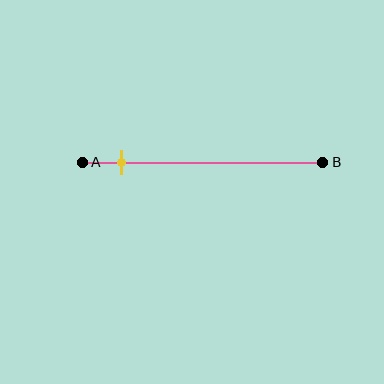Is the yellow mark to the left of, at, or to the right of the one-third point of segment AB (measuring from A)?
The yellow mark is to the left of the one-third point of segment AB.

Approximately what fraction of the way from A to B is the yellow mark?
The yellow mark is approximately 15% of the way from A to B.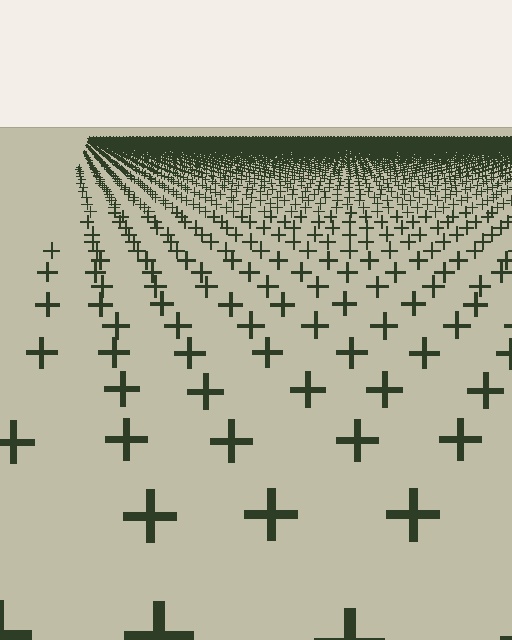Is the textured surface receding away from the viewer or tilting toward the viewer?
The surface is receding away from the viewer. Texture elements get smaller and denser toward the top.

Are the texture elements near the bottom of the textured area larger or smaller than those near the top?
Larger. Near the bottom, elements are closer to the viewer and appear at a bigger on-screen size.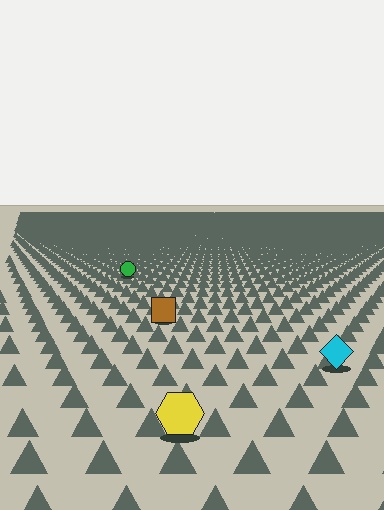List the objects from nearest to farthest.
From nearest to farthest: the yellow hexagon, the cyan diamond, the brown square, the green circle.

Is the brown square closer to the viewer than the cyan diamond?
No. The cyan diamond is closer — you can tell from the texture gradient: the ground texture is coarser near it.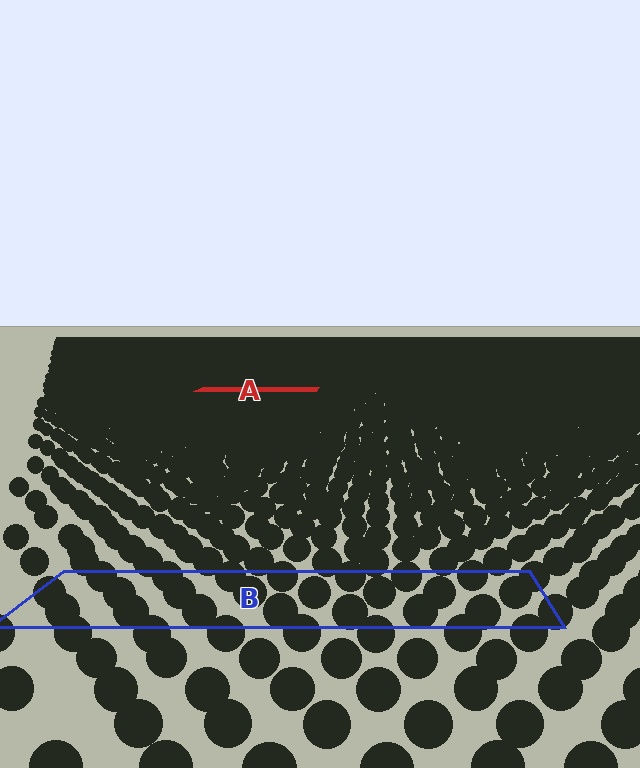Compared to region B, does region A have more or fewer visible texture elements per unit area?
Region A has more texture elements per unit area — they are packed more densely because it is farther away.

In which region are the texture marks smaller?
The texture marks are smaller in region A, because it is farther away.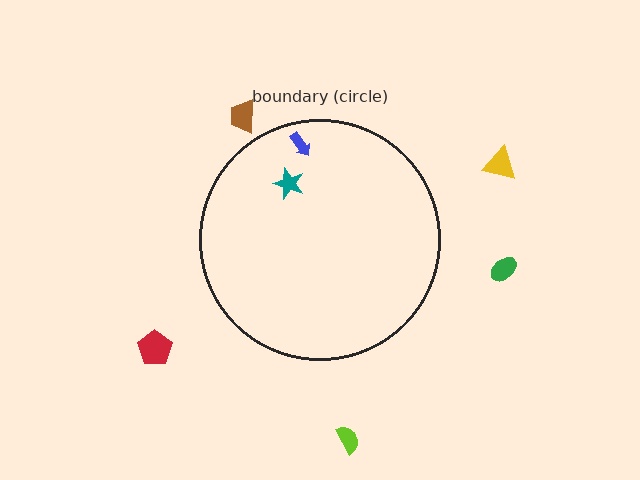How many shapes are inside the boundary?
2 inside, 5 outside.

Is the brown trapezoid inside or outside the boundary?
Outside.